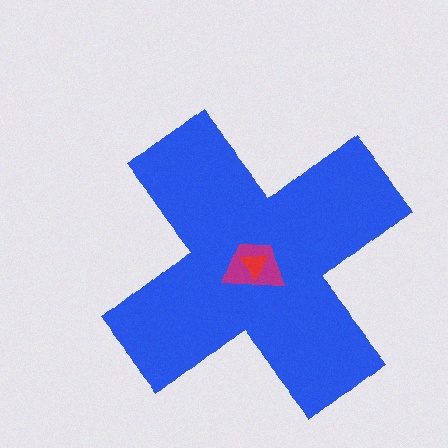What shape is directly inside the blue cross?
The magenta trapezoid.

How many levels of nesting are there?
3.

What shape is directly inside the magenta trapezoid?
The red triangle.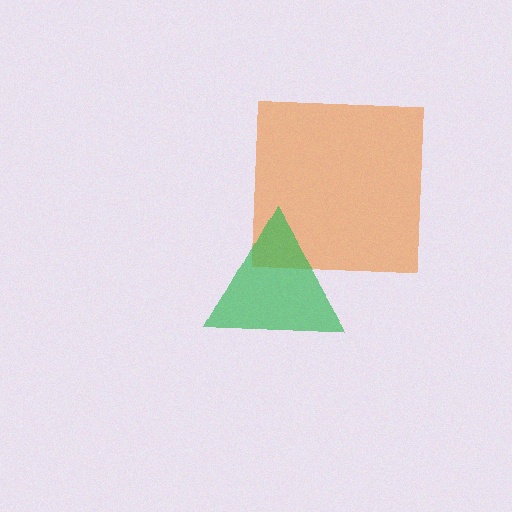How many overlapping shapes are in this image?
There are 2 overlapping shapes in the image.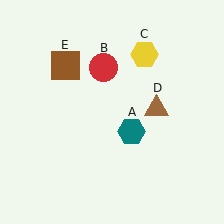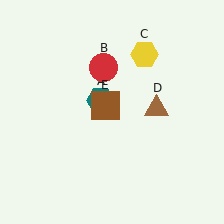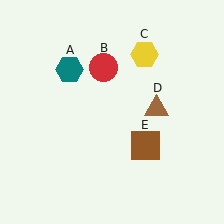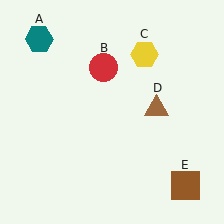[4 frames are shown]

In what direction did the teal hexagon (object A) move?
The teal hexagon (object A) moved up and to the left.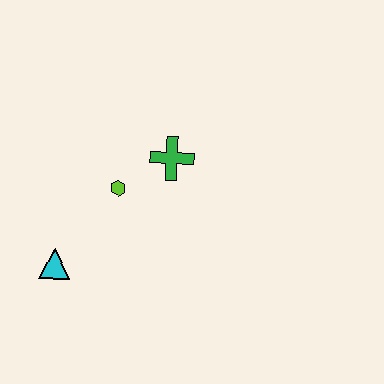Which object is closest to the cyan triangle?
The lime hexagon is closest to the cyan triangle.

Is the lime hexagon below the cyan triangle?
No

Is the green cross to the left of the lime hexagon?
No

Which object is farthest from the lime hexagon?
The cyan triangle is farthest from the lime hexagon.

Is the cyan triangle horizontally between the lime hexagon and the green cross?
No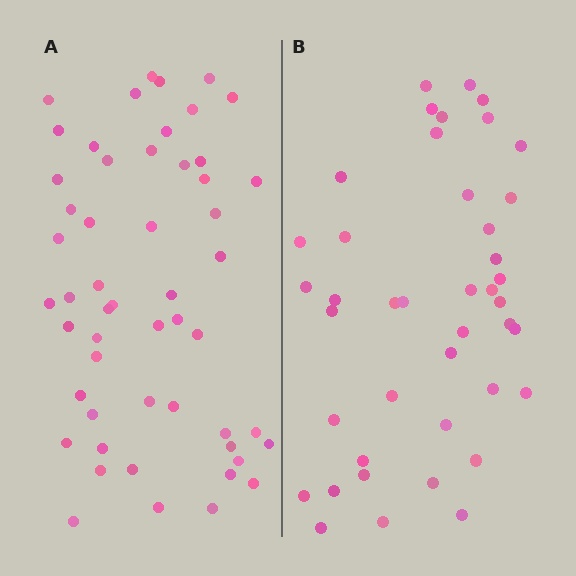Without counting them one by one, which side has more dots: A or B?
Region A (the left region) has more dots.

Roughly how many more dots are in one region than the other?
Region A has roughly 12 or so more dots than region B.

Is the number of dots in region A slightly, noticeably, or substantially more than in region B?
Region A has noticeably more, but not dramatically so. The ratio is roughly 1.3 to 1.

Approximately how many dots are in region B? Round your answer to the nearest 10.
About 40 dots. (The exact count is 42, which rounds to 40.)